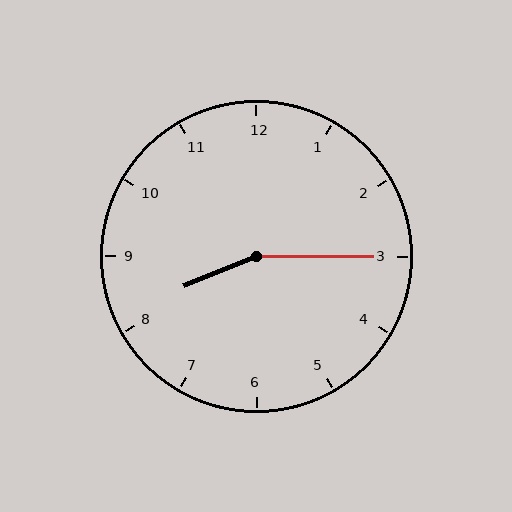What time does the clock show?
8:15.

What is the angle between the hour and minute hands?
Approximately 158 degrees.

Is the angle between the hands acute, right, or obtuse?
It is obtuse.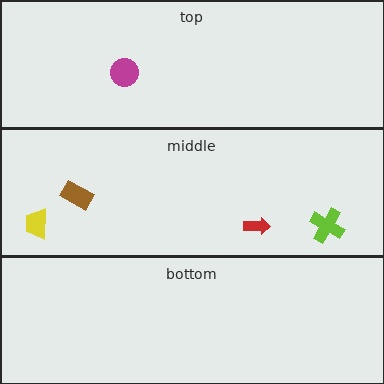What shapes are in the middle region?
The brown rectangle, the yellow trapezoid, the lime cross, the red arrow.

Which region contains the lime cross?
The middle region.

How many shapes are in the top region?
1.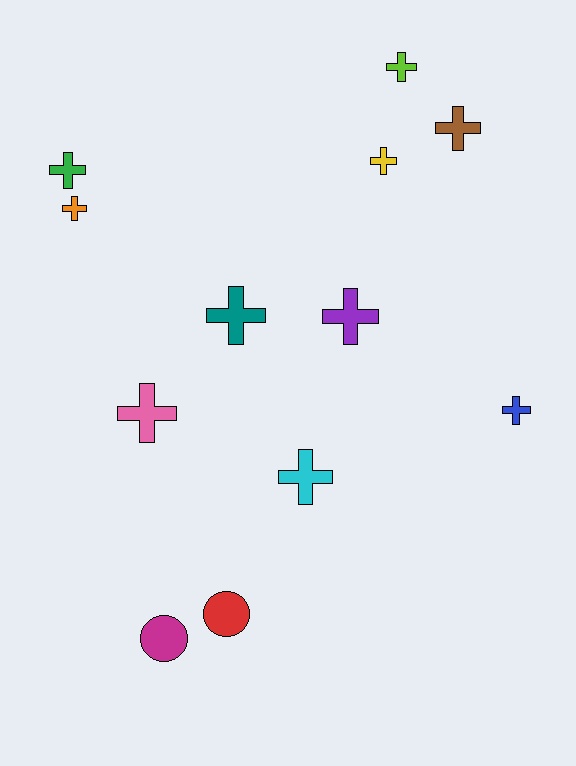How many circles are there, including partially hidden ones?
There are 2 circles.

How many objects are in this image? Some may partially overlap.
There are 12 objects.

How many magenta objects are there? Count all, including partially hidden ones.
There is 1 magenta object.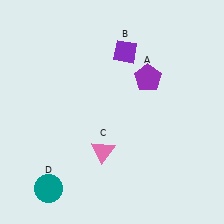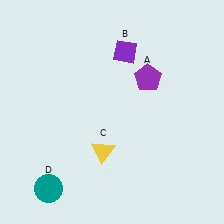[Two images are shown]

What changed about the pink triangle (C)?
In Image 1, C is pink. In Image 2, it changed to yellow.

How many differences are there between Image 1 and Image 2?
There is 1 difference between the two images.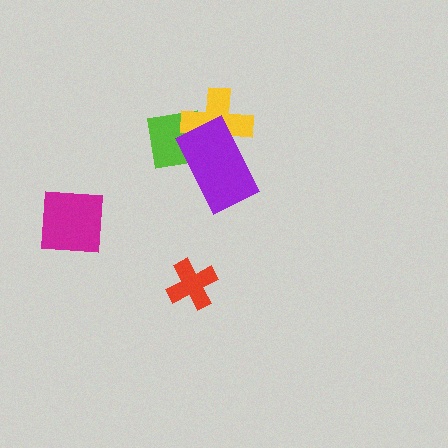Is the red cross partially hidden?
No, no other shape covers it.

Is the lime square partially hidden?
Yes, it is partially covered by another shape.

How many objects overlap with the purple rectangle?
2 objects overlap with the purple rectangle.